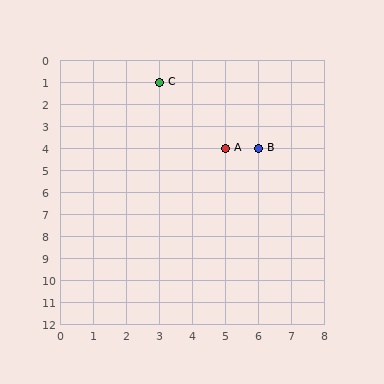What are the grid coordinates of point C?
Point C is at grid coordinates (3, 1).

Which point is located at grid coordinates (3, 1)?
Point C is at (3, 1).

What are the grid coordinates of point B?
Point B is at grid coordinates (6, 4).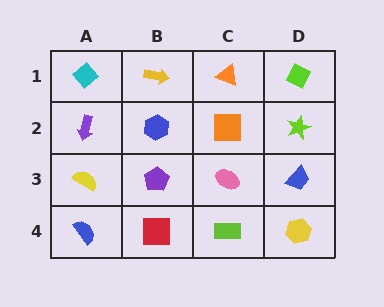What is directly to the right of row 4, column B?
A lime rectangle.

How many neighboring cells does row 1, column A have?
2.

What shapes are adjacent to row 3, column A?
A purple arrow (row 2, column A), a blue semicircle (row 4, column A), a purple pentagon (row 3, column B).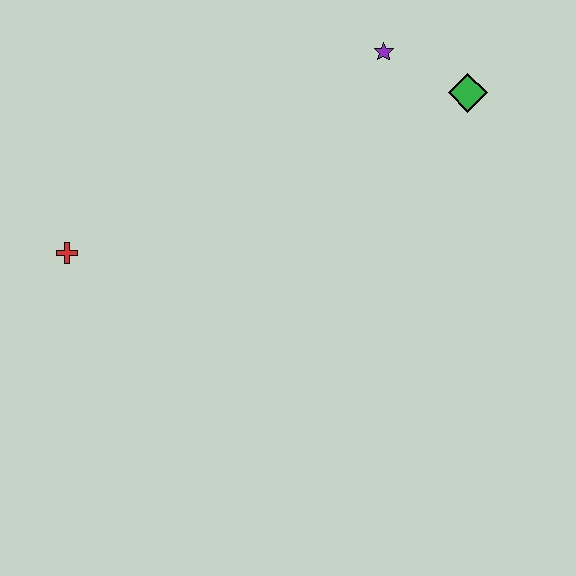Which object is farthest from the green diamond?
The red cross is farthest from the green diamond.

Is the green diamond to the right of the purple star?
Yes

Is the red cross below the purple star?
Yes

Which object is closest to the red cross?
The purple star is closest to the red cross.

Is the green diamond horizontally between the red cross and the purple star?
No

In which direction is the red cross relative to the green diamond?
The red cross is to the left of the green diamond.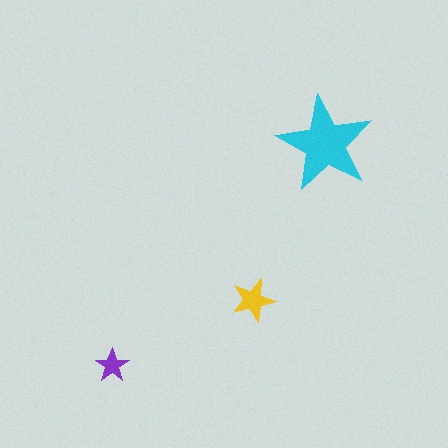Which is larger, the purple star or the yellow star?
The yellow one.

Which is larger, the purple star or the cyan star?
The cyan one.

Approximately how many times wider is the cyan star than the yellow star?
About 2 times wider.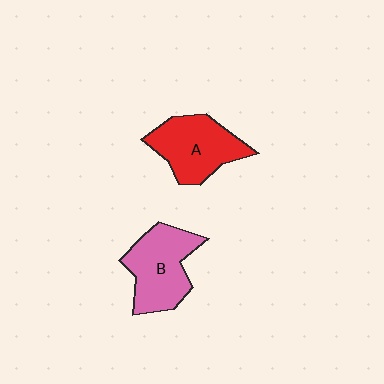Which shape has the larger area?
Shape B (pink).